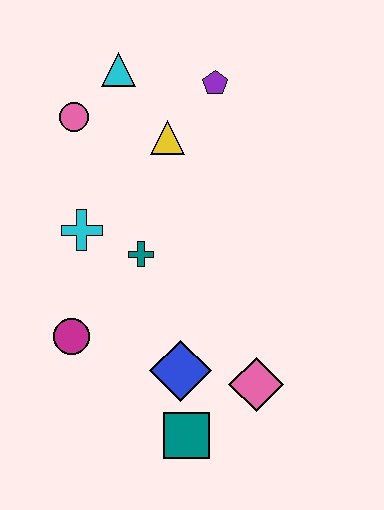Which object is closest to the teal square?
The blue diamond is closest to the teal square.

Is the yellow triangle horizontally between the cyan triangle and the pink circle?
No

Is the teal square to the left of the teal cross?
No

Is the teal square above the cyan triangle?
No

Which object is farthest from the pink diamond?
The cyan triangle is farthest from the pink diamond.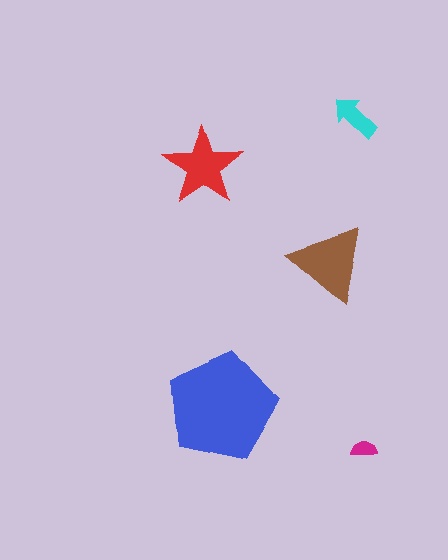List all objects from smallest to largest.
The magenta semicircle, the cyan arrow, the red star, the brown triangle, the blue pentagon.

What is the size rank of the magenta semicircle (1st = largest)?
5th.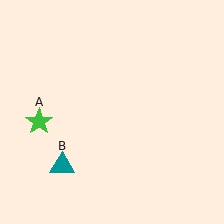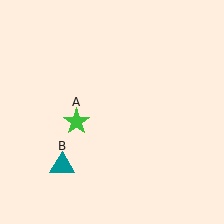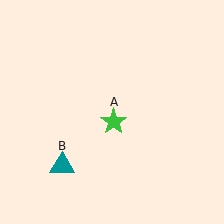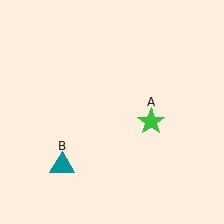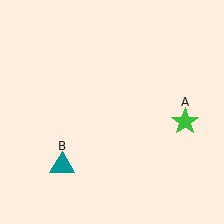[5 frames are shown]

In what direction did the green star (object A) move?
The green star (object A) moved right.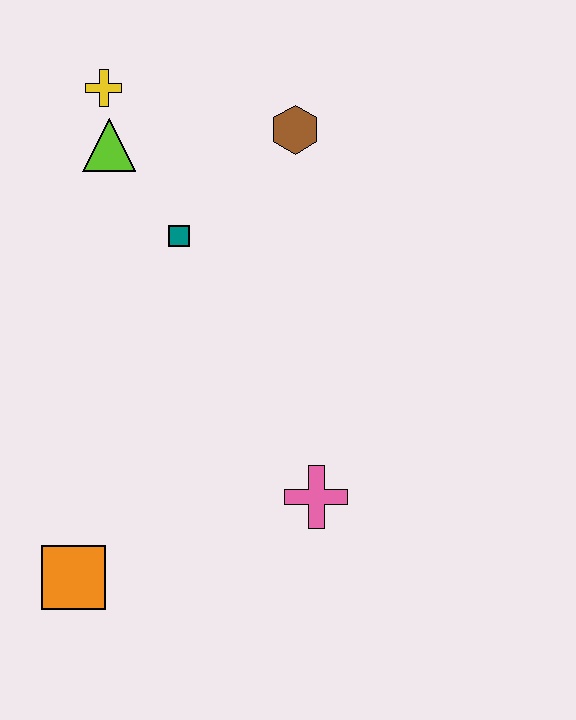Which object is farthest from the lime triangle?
The orange square is farthest from the lime triangle.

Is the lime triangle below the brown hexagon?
Yes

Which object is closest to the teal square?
The lime triangle is closest to the teal square.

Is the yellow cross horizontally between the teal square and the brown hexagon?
No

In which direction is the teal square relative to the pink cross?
The teal square is above the pink cross.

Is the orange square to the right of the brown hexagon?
No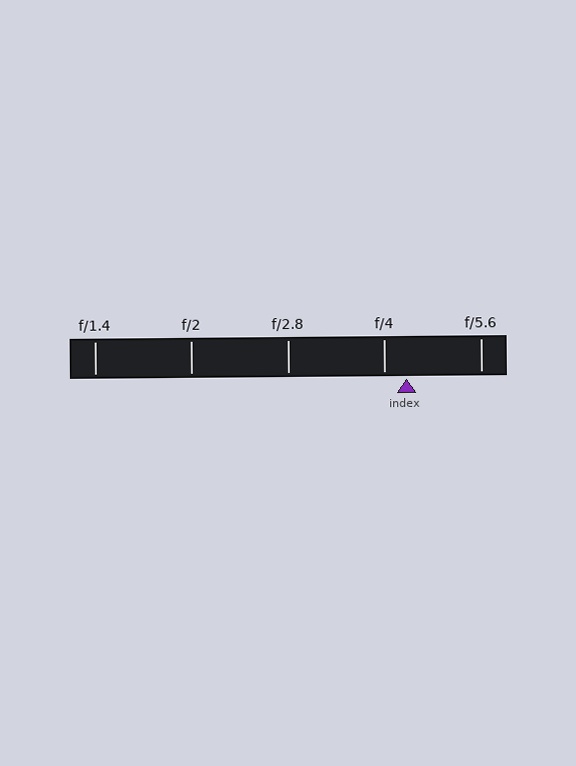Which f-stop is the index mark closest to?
The index mark is closest to f/4.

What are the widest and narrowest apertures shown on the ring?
The widest aperture shown is f/1.4 and the narrowest is f/5.6.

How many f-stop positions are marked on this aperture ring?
There are 5 f-stop positions marked.